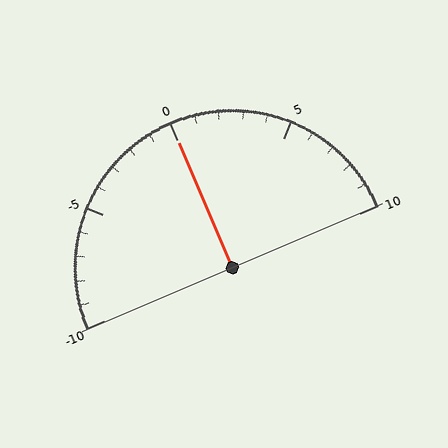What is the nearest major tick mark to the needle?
The nearest major tick mark is 0.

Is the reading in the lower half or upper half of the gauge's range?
The reading is in the upper half of the range (-10 to 10).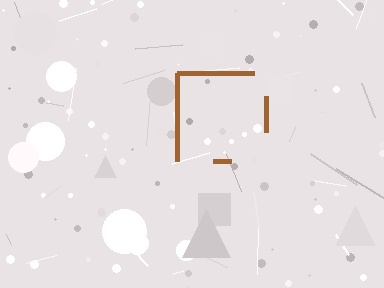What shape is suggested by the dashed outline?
The dashed outline suggests a square.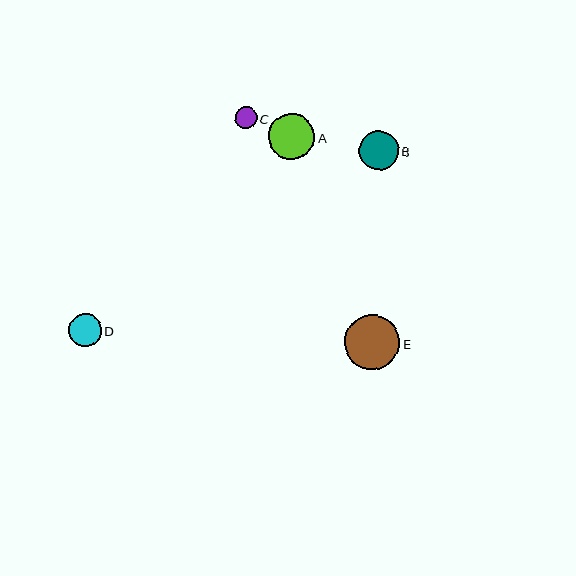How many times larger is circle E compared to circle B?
Circle E is approximately 1.4 times the size of circle B.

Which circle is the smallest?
Circle C is the smallest with a size of approximately 21 pixels.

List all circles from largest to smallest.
From largest to smallest: E, A, B, D, C.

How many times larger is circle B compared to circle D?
Circle B is approximately 1.2 times the size of circle D.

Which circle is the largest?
Circle E is the largest with a size of approximately 55 pixels.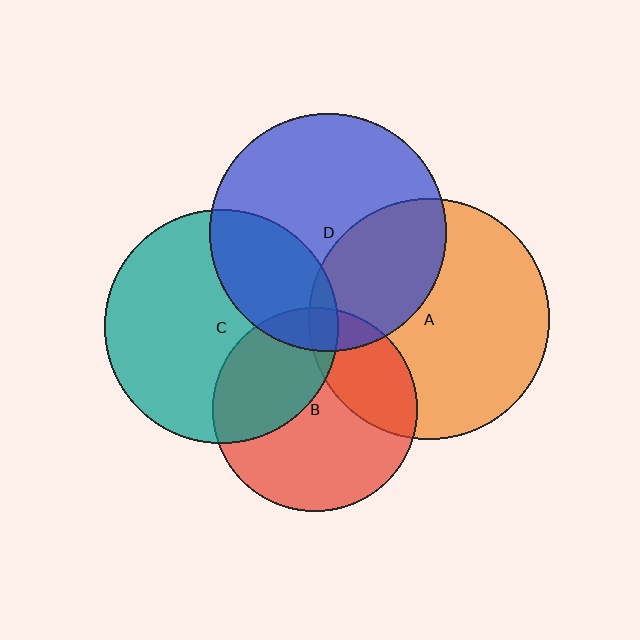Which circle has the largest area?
Circle A (orange).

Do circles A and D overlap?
Yes.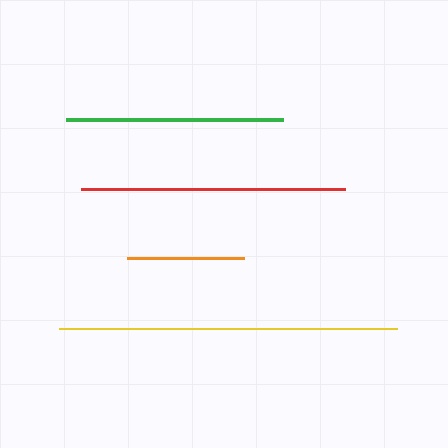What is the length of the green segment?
The green segment is approximately 217 pixels long.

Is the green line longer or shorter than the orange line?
The green line is longer than the orange line.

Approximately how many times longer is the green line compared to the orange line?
The green line is approximately 1.9 times the length of the orange line.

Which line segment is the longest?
The yellow line is the longest at approximately 338 pixels.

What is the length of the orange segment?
The orange segment is approximately 117 pixels long.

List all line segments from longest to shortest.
From longest to shortest: yellow, red, green, orange.